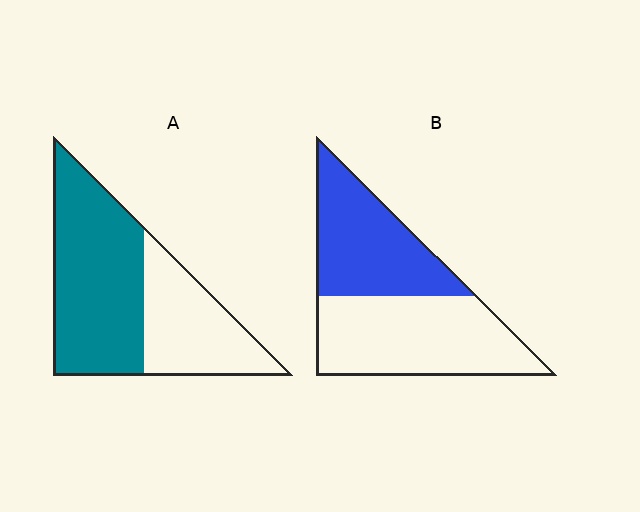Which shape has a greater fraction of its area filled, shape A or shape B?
Shape A.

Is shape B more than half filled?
No.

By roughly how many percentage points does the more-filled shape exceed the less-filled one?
By roughly 15 percentage points (A over B).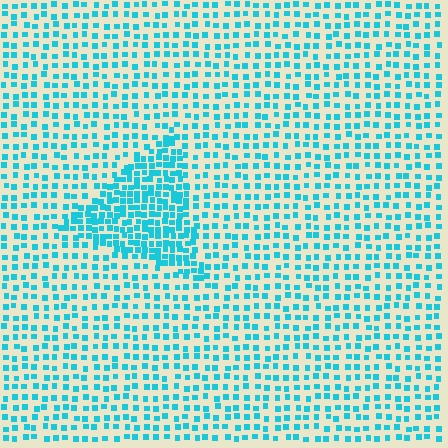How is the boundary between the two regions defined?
The boundary is defined by a change in element density (approximately 2.0x ratio). All elements are the same color, size, and shape.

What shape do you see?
I see a triangle.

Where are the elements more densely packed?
The elements are more densely packed inside the triangle boundary.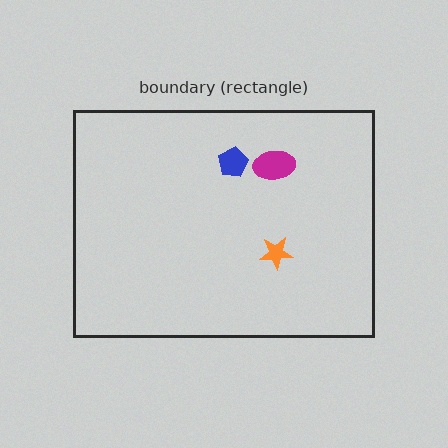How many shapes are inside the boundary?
3 inside, 0 outside.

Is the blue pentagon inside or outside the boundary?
Inside.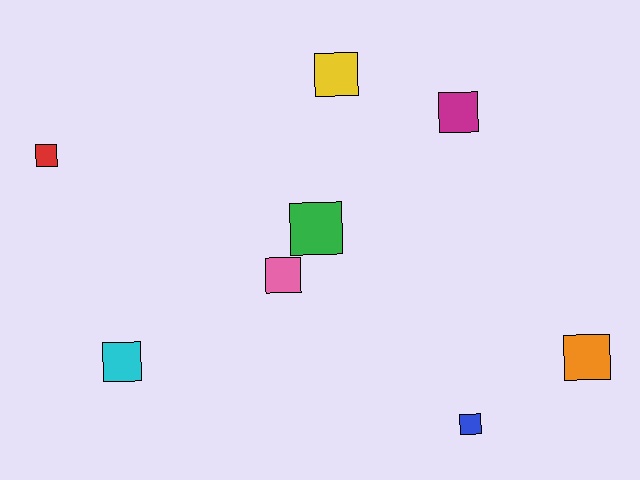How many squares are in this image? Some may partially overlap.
There are 8 squares.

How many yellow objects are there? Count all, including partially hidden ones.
There is 1 yellow object.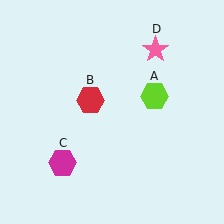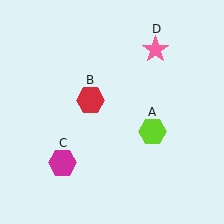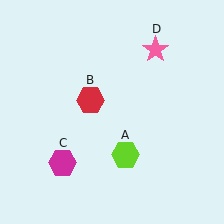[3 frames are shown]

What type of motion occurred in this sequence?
The lime hexagon (object A) rotated clockwise around the center of the scene.